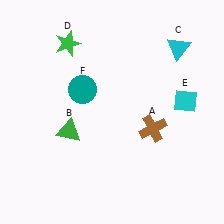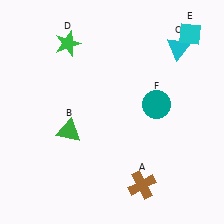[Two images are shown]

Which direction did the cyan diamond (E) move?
The cyan diamond (E) moved up.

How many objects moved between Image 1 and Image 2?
3 objects moved between the two images.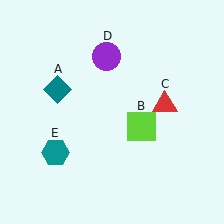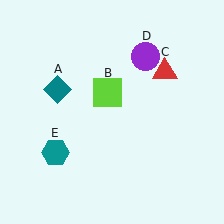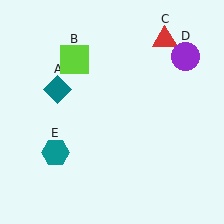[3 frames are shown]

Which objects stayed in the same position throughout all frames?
Teal diamond (object A) and teal hexagon (object E) remained stationary.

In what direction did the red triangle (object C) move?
The red triangle (object C) moved up.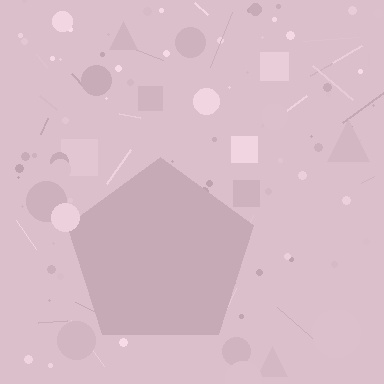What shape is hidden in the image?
A pentagon is hidden in the image.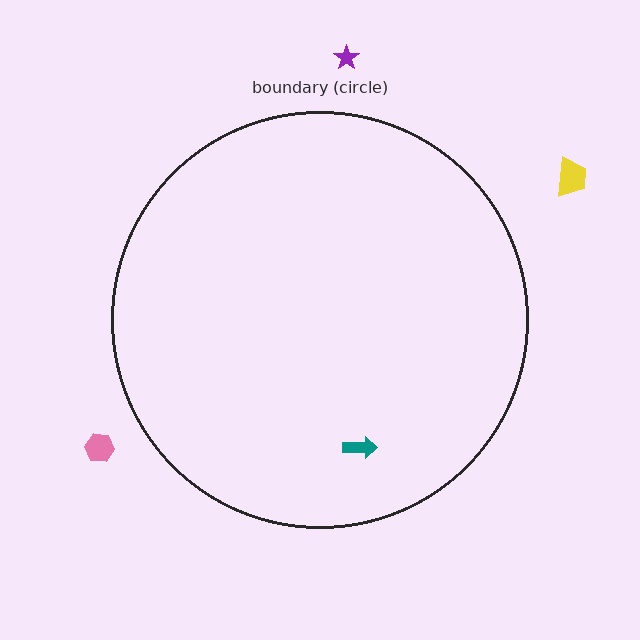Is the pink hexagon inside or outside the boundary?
Outside.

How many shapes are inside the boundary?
1 inside, 3 outside.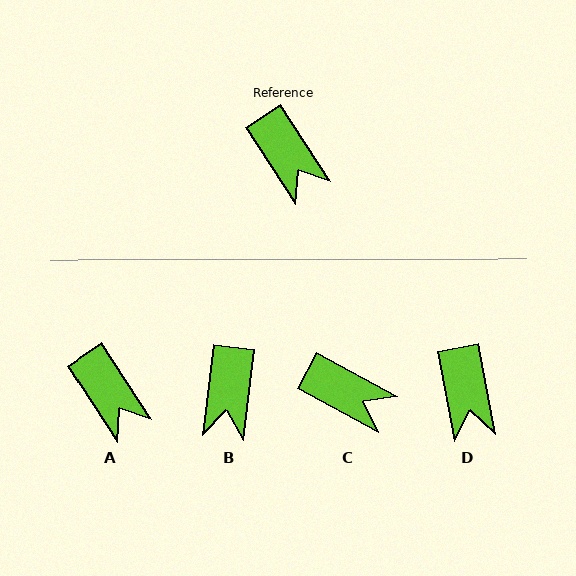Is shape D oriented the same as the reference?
No, it is off by about 23 degrees.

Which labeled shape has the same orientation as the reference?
A.